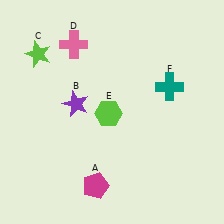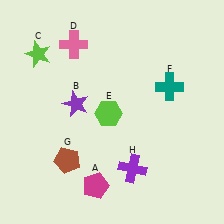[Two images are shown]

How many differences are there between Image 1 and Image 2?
There are 2 differences between the two images.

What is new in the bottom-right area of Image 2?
A purple cross (H) was added in the bottom-right area of Image 2.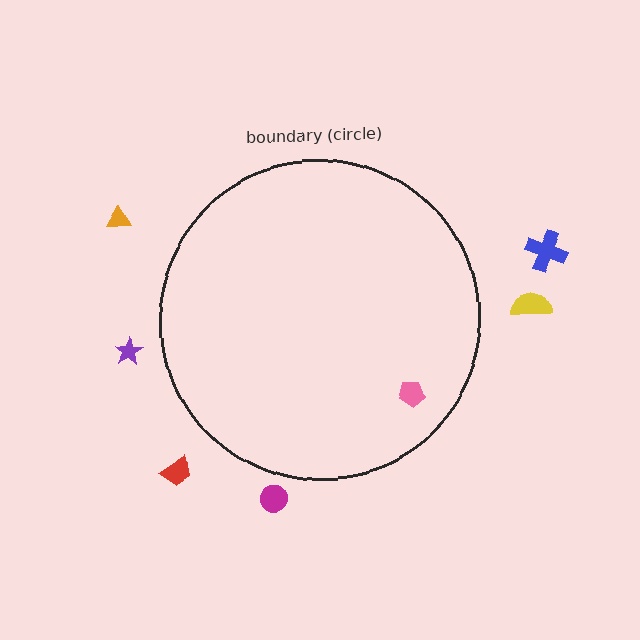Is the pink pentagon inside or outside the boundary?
Inside.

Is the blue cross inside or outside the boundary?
Outside.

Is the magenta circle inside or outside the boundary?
Outside.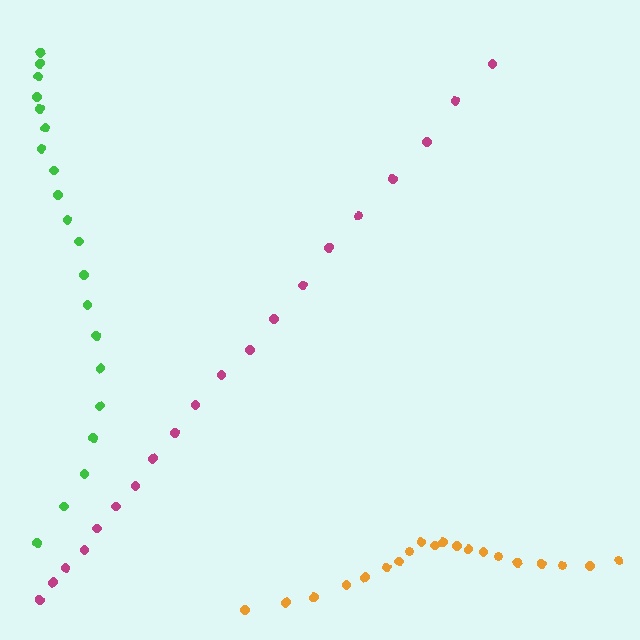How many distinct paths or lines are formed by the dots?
There are 3 distinct paths.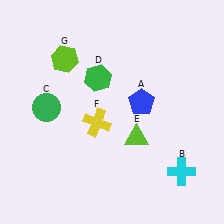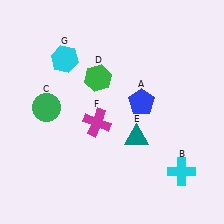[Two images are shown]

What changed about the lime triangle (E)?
In Image 1, E is lime. In Image 2, it changed to teal.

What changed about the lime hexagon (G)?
In Image 1, G is lime. In Image 2, it changed to cyan.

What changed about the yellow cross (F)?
In Image 1, F is yellow. In Image 2, it changed to magenta.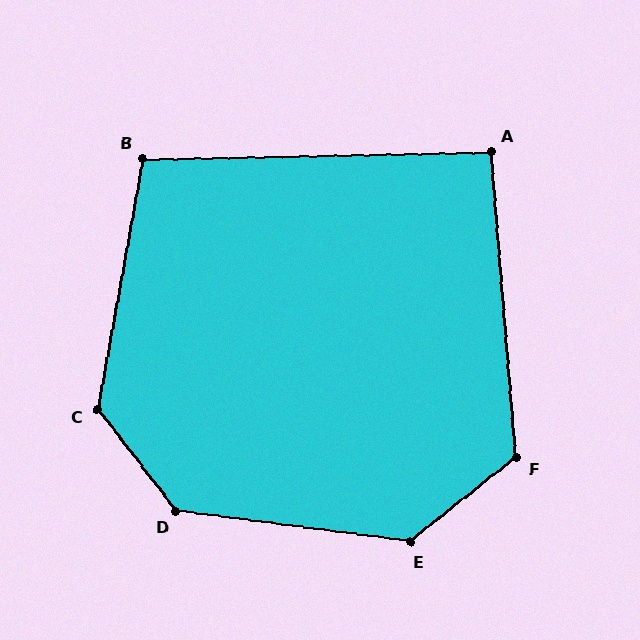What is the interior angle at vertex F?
Approximately 124 degrees (obtuse).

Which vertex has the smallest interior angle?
A, at approximately 94 degrees.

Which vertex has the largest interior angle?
D, at approximately 135 degrees.